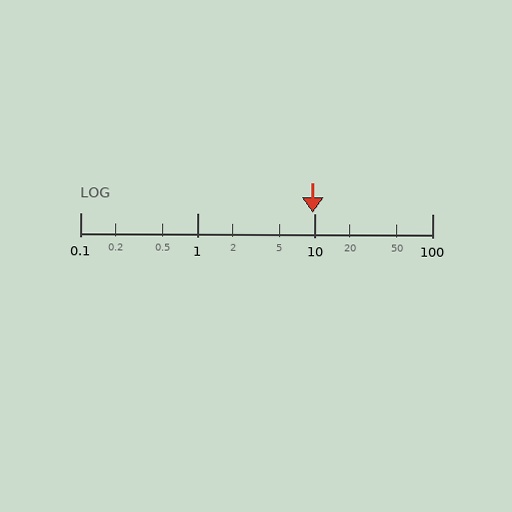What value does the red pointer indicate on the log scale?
The pointer indicates approximately 9.5.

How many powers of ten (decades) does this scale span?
The scale spans 3 decades, from 0.1 to 100.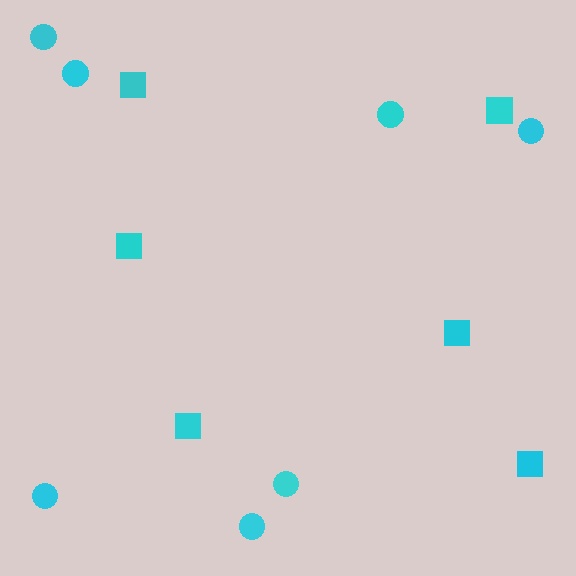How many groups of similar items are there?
There are 2 groups: one group of squares (6) and one group of circles (7).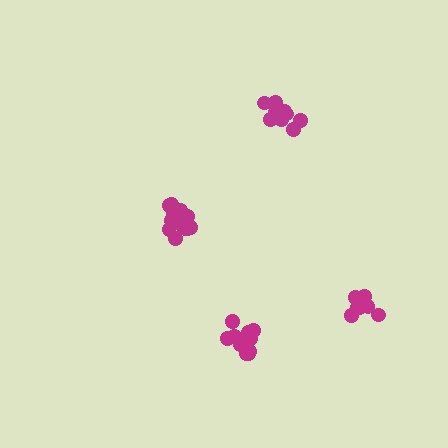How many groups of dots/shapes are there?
There are 4 groups.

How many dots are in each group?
Group 1: 13 dots, Group 2: 15 dots, Group 3: 11 dots, Group 4: 10 dots (49 total).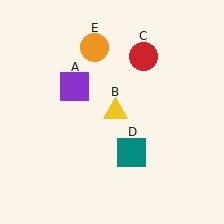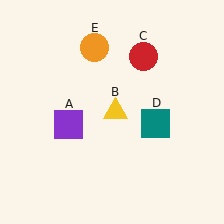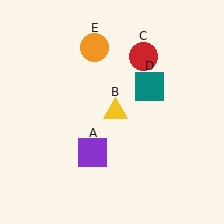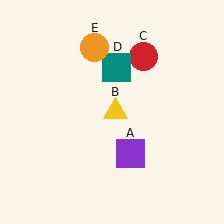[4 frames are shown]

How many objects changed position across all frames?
2 objects changed position: purple square (object A), teal square (object D).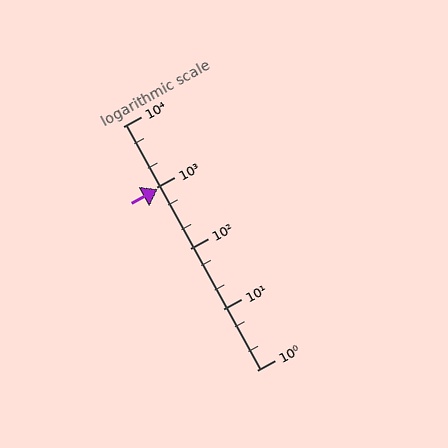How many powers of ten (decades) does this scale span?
The scale spans 4 decades, from 1 to 10000.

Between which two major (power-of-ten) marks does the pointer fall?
The pointer is between 100 and 1000.